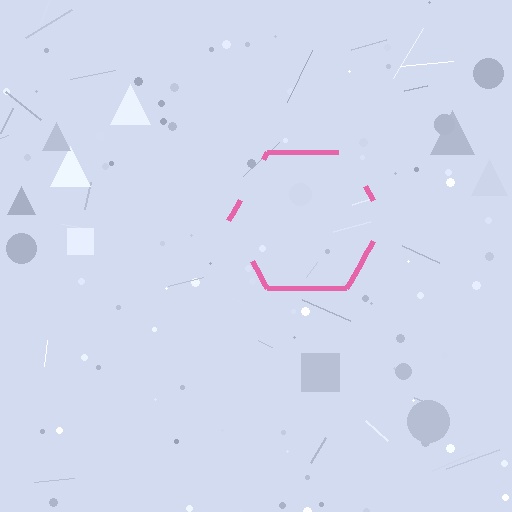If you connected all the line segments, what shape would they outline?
They would outline a hexagon.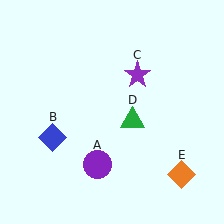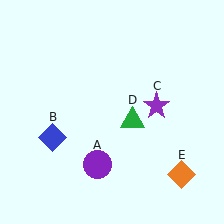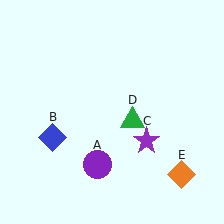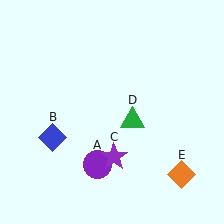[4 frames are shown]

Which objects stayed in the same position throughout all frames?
Purple circle (object A) and blue diamond (object B) and green triangle (object D) and orange diamond (object E) remained stationary.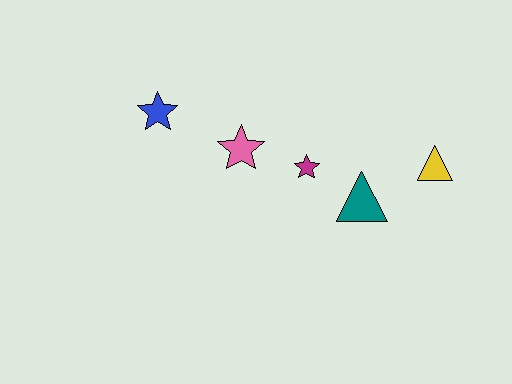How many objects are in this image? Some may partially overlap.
There are 5 objects.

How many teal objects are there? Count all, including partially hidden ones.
There is 1 teal object.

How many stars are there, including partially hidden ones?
There are 3 stars.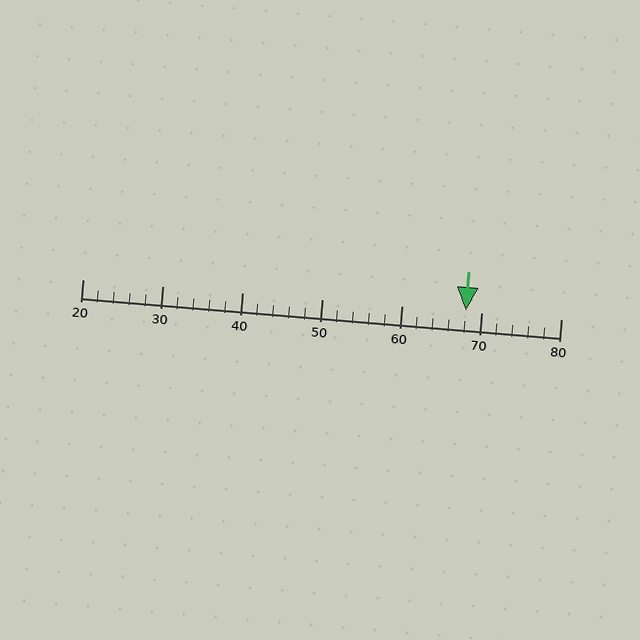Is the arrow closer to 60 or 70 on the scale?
The arrow is closer to 70.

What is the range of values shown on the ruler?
The ruler shows values from 20 to 80.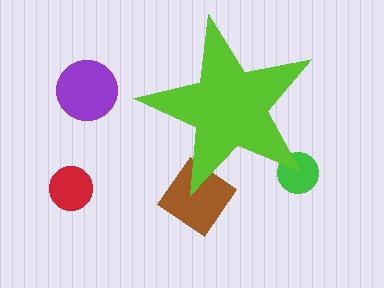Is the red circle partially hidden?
No, the red circle is fully visible.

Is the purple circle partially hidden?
No, the purple circle is fully visible.